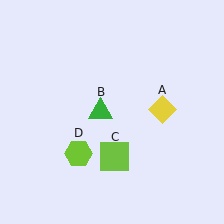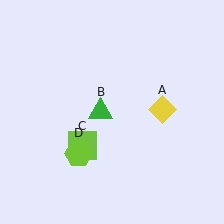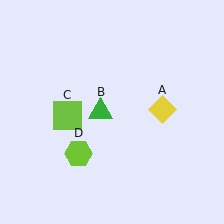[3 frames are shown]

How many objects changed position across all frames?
1 object changed position: lime square (object C).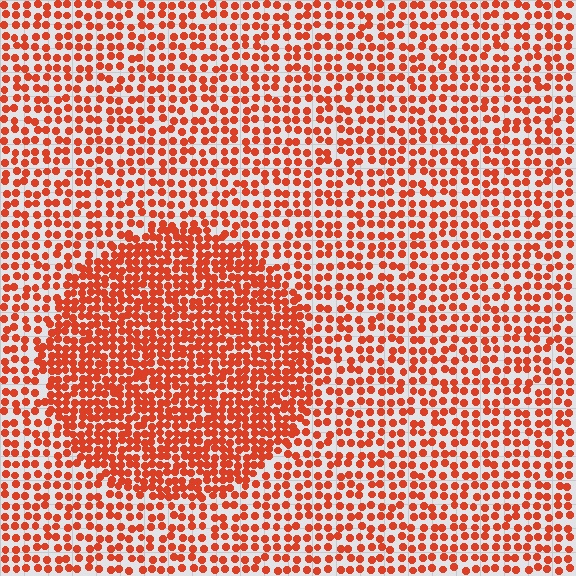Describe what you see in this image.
The image contains small red elements arranged at two different densities. A circle-shaped region is visible where the elements are more densely packed than the surrounding area.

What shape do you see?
I see a circle.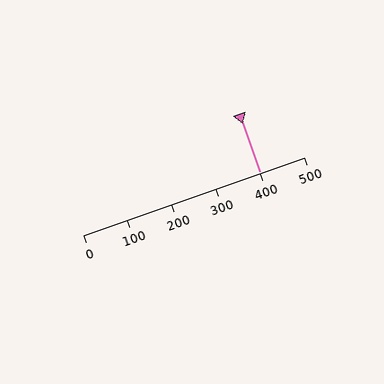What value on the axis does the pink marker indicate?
The marker indicates approximately 400.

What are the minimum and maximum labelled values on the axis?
The axis runs from 0 to 500.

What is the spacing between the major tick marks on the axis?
The major ticks are spaced 100 apart.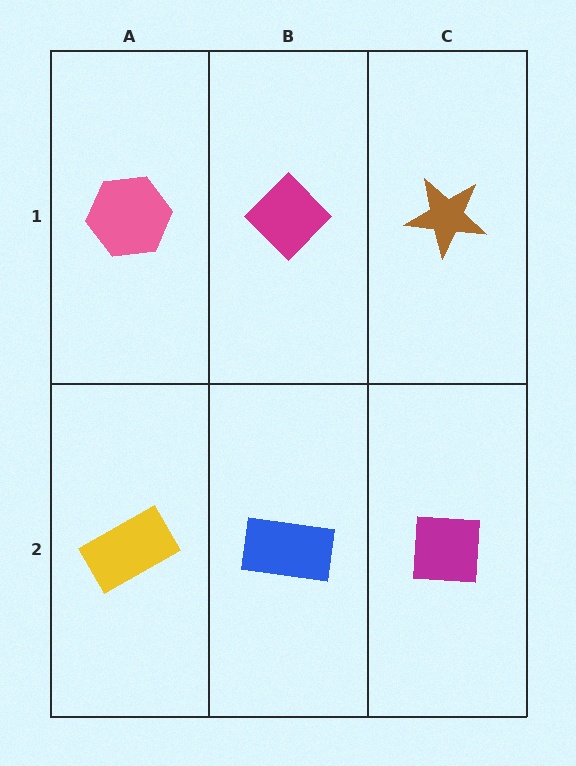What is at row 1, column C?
A brown star.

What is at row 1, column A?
A pink hexagon.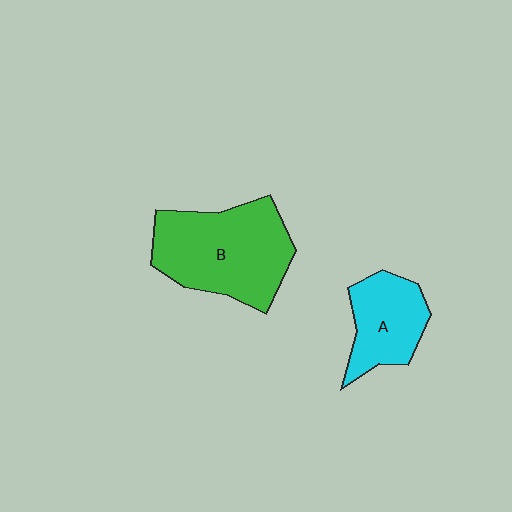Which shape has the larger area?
Shape B (green).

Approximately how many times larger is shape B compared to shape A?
Approximately 1.7 times.